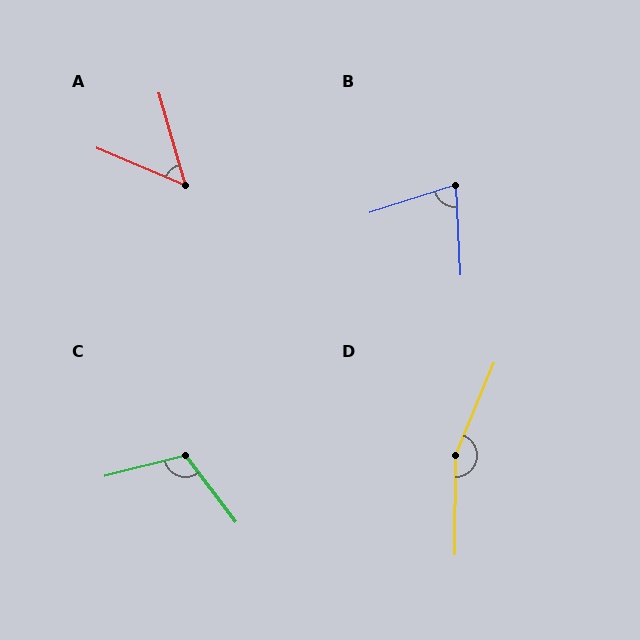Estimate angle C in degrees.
Approximately 113 degrees.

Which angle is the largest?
D, at approximately 157 degrees.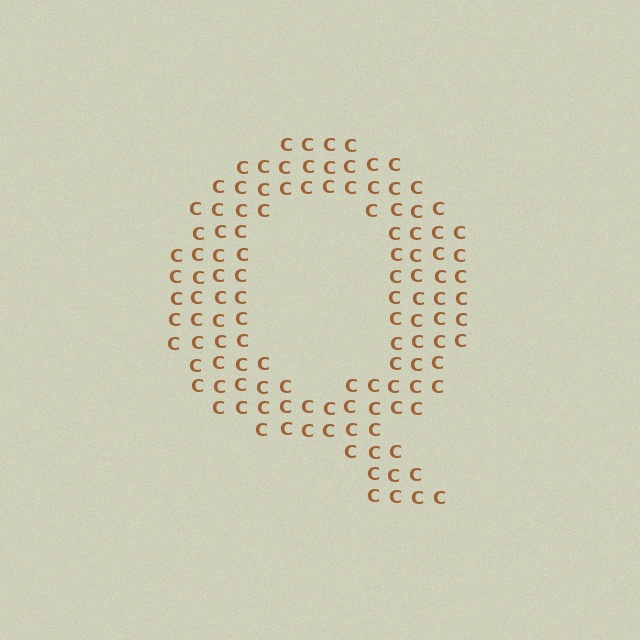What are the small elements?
The small elements are letter C's.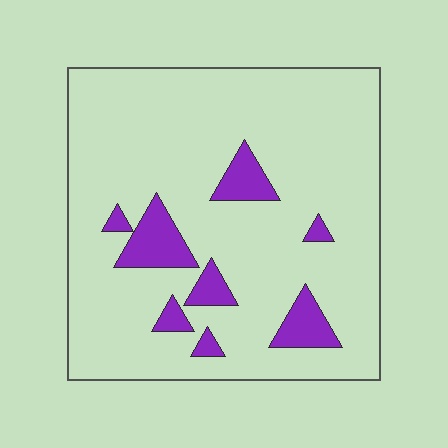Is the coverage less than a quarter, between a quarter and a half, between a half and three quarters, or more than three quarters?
Less than a quarter.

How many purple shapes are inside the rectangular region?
8.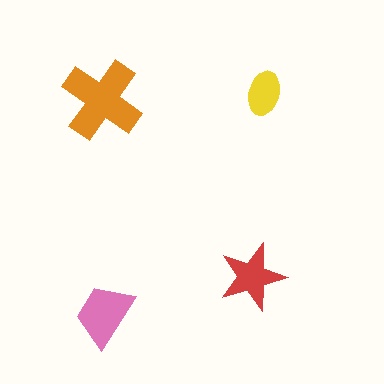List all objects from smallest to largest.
The yellow ellipse, the red star, the pink trapezoid, the orange cross.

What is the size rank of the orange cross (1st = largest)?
1st.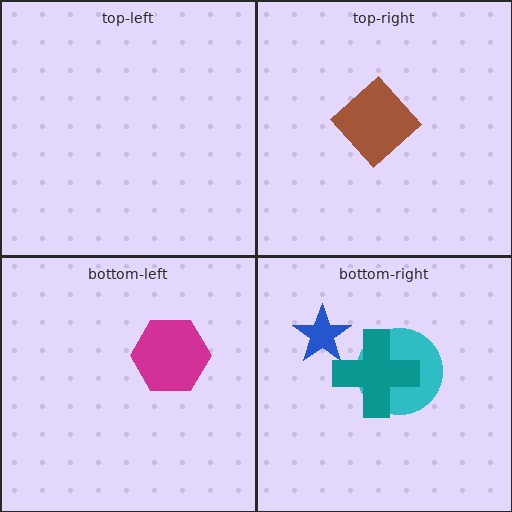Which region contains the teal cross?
The bottom-right region.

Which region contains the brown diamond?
The top-right region.